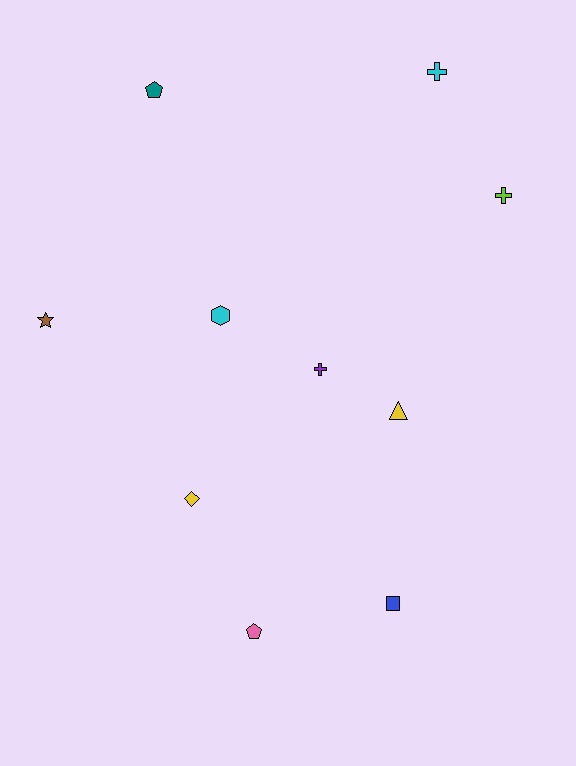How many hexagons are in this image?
There is 1 hexagon.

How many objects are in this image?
There are 10 objects.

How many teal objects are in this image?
There is 1 teal object.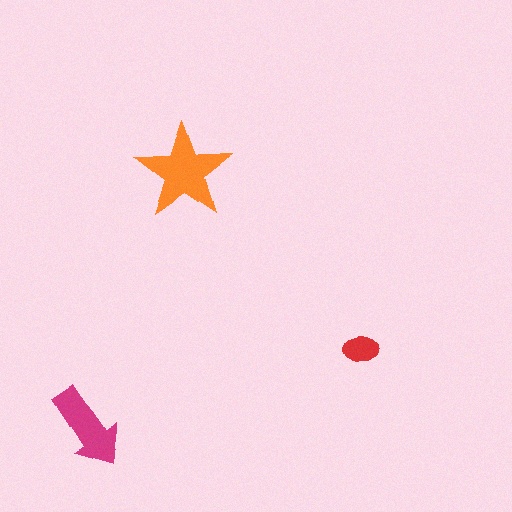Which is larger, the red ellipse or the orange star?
The orange star.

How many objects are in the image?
There are 3 objects in the image.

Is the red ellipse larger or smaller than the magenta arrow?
Smaller.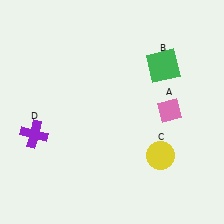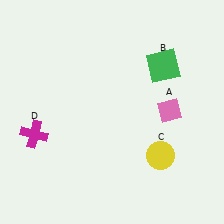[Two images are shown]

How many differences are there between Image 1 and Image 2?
There is 1 difference between the two images.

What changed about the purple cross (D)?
In Image 1, D is purple. In Image 2, it changed to magenta.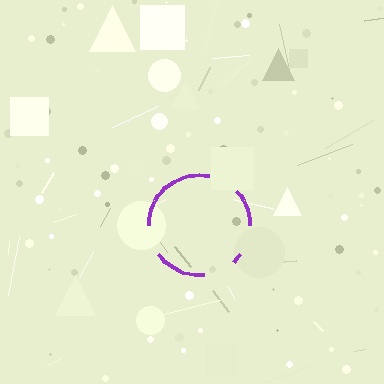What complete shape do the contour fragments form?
The contour fragments form a circle.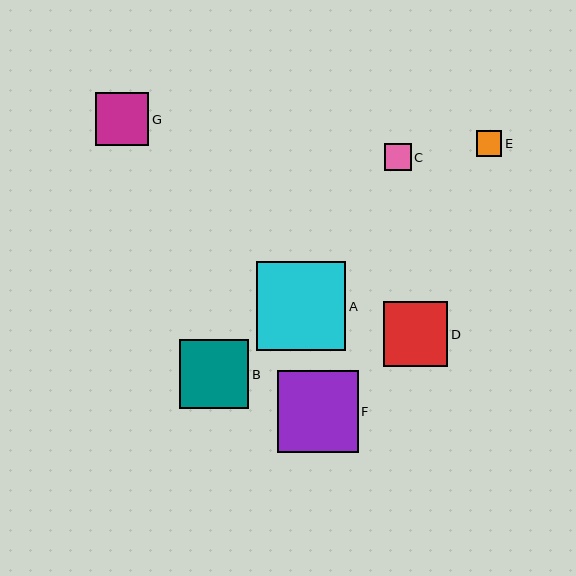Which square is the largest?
Square A is the largest with a size of approximately 89 pixels.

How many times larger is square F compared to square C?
Square F is approximately 3.0 times the size of square C.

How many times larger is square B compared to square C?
Square B is approximately 2.5 times the size of square C.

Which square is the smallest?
Square E is the smallest with a size of approximately 25 pixels.